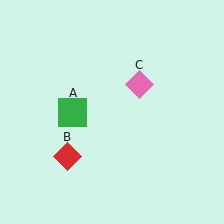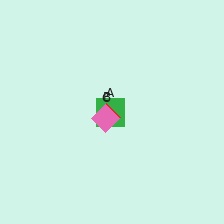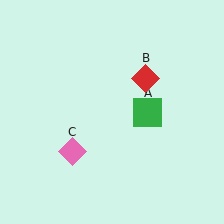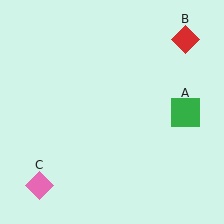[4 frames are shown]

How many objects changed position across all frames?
3 objects changed position: green square (object A), red diamond (object B), pink diamond (object C).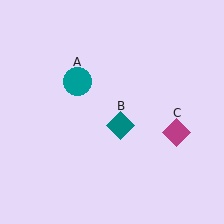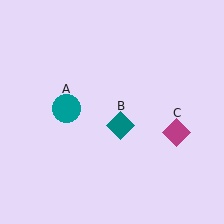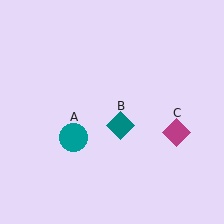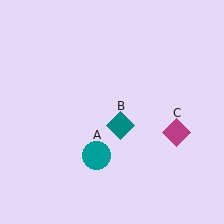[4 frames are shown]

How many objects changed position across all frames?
1 object changed position: teal circle (object A).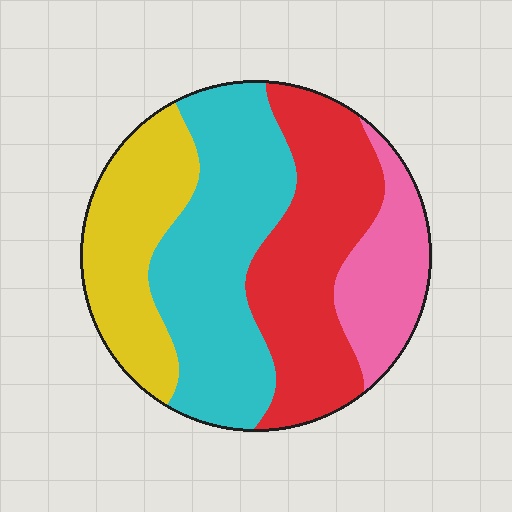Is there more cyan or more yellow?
Cyan.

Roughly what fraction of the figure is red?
Red covers around 30% of the figure.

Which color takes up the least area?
Pink, at roughly 15%.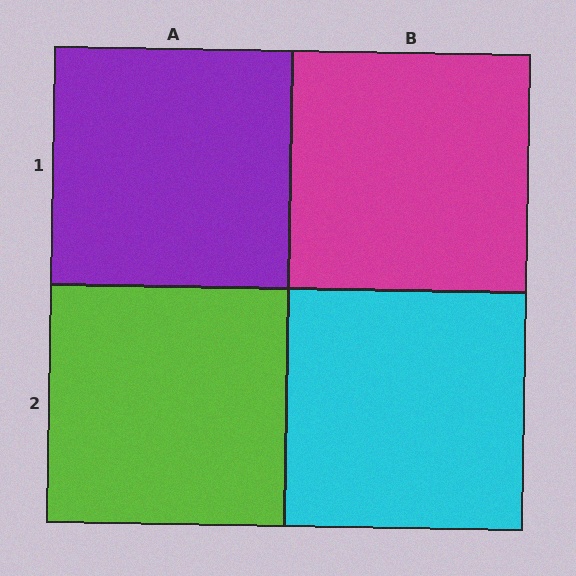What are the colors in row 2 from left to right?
Lime, cyan.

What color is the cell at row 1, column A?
Purple.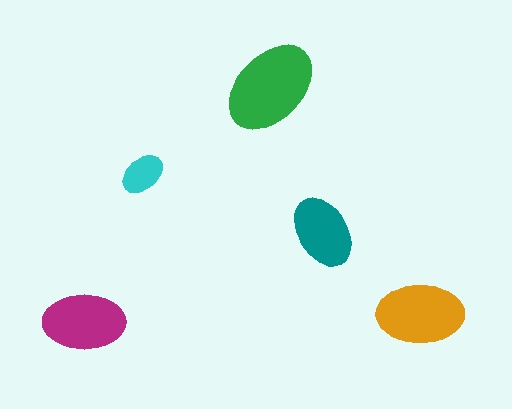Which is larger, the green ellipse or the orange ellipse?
The green one.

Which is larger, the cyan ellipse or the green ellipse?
The green one.